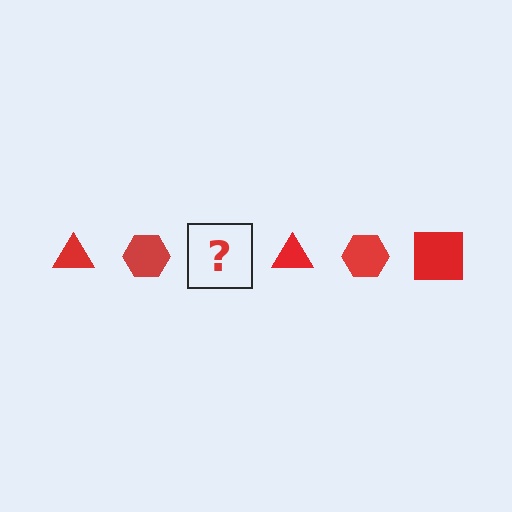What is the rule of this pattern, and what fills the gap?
The rule is that the pattern cycles through triangle, hexagon, square shapes in red. The gap should be filled with a red square.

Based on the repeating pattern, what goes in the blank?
The blank should be a red square.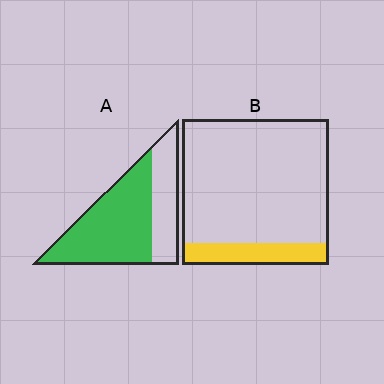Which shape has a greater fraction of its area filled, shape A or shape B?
Shape A.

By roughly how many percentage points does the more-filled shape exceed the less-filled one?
By roughly 50 percentage points (A over B).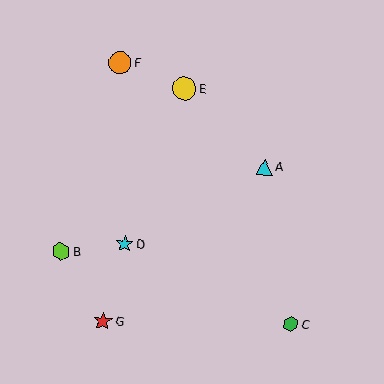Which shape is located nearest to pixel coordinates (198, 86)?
The yellow circle (labeled E) at (184, 88) is nearest to that location.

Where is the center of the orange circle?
The center of the orange circle is at (120, 63).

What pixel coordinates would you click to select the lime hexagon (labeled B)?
Click at (61, 251) to select the lime hexagon B.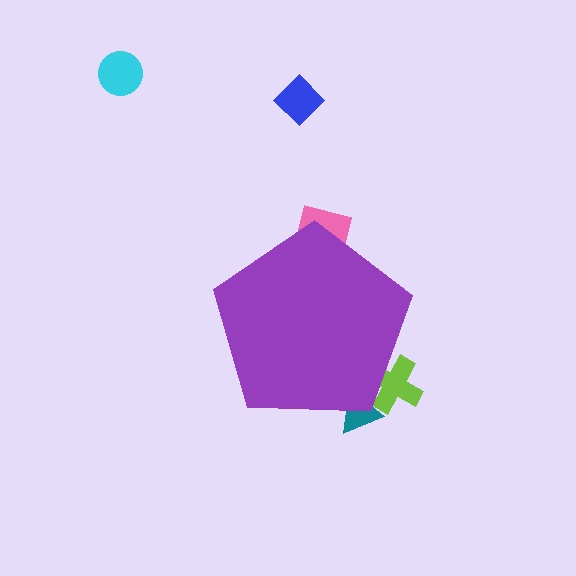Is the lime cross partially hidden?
Yes, the lime cross is partially hidden behind the purple pentagon.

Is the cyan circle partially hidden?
No, the cyan circle is fully visible.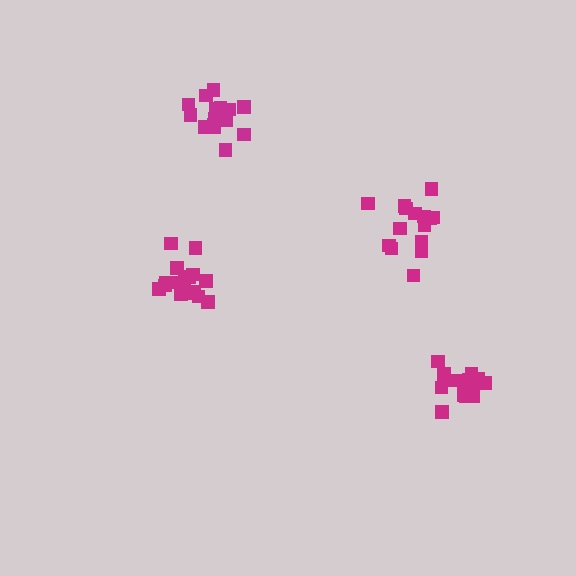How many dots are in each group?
Group 1: 15 dots, Group 2: 18 dots, Group 3: 19 dots, Group 4: 15 dots (67 total).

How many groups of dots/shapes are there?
There are 4 groups.